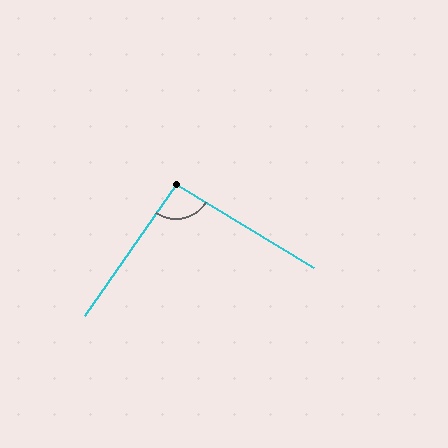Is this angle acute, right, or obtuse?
It is approximately a right angle.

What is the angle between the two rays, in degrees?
Approximately 94 degrees.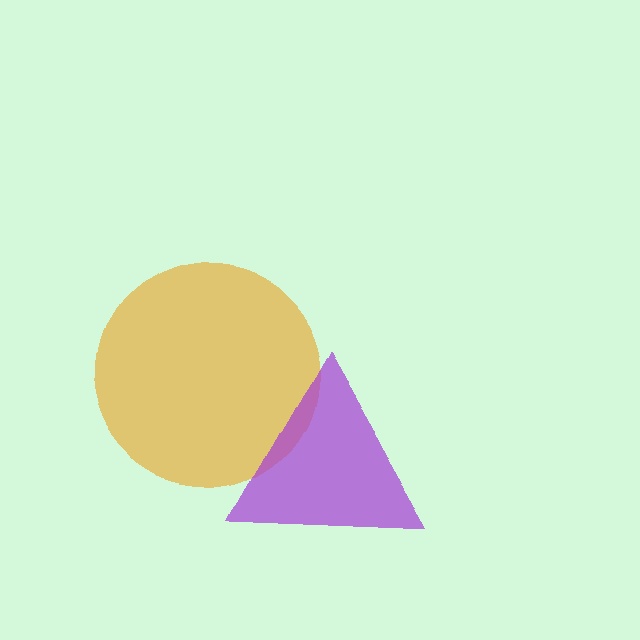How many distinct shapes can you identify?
There are 2 distinct shapes: an orange circle, a purple triangle.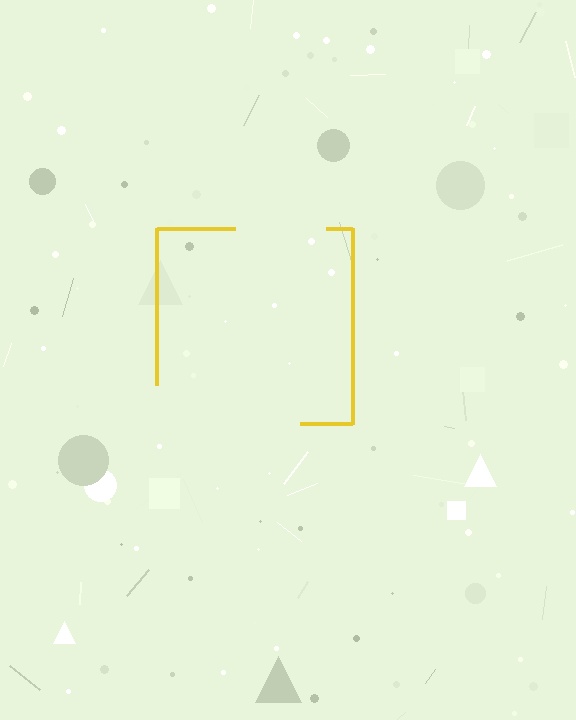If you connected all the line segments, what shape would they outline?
They would outline a square.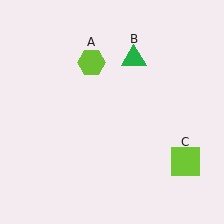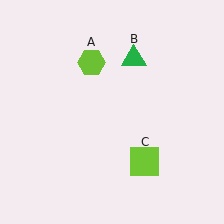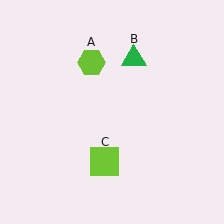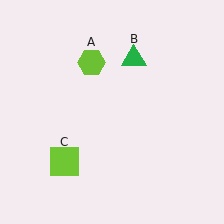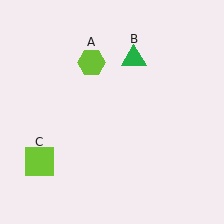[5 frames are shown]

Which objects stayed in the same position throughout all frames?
Lime hexagon (object A) and green triangle (object B) remained stationary.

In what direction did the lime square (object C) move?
The lime square (object C) moved left.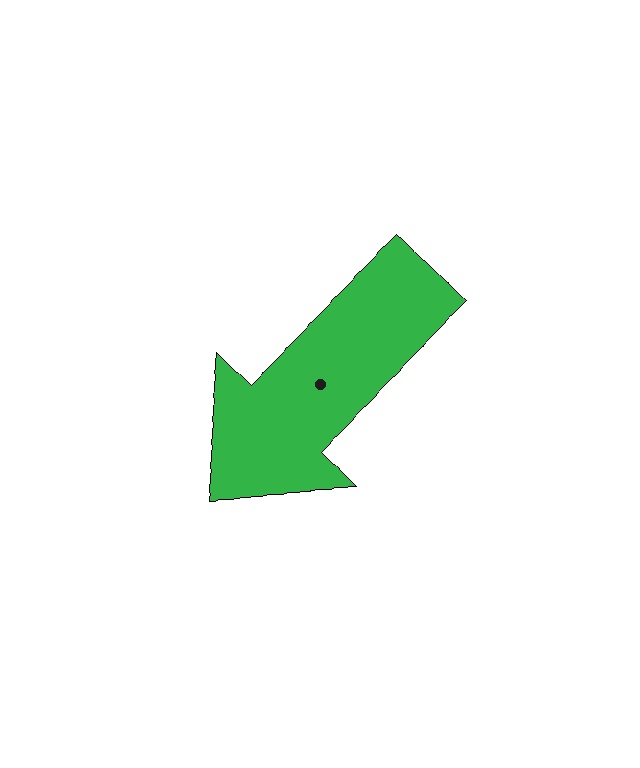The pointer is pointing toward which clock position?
Roughly 8 o'clock.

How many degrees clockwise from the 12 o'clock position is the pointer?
Approximately 226 degrees.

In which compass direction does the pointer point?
Southwest.